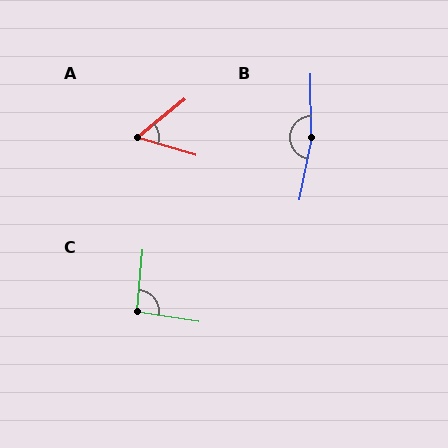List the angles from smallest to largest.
A (56°), C (94°), B (168°).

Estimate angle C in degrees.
Approximately 94 degrees.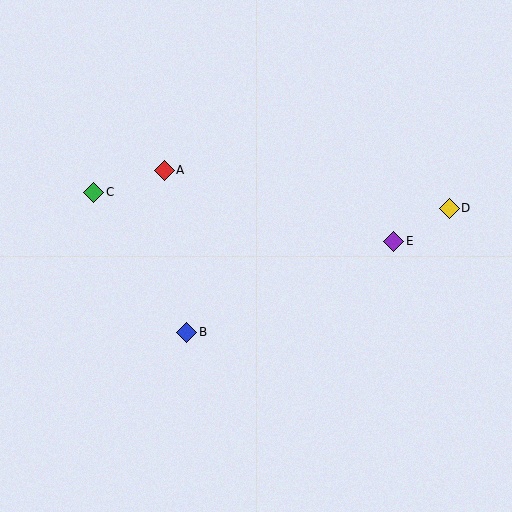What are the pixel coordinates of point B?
Point B is at (187, 332).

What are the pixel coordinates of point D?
Point D is at (449, 208).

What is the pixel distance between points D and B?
The distance between D and B is 290 pixels.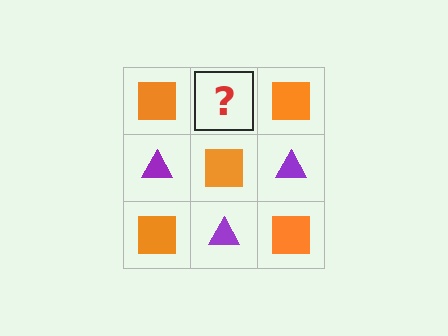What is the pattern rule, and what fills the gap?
The rule is that it alternates orange square and purple triangle in a checkerboard pattern. The gap should be filled with a purple triangle.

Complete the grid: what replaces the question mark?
The question mark should be replaced with a purple triangle.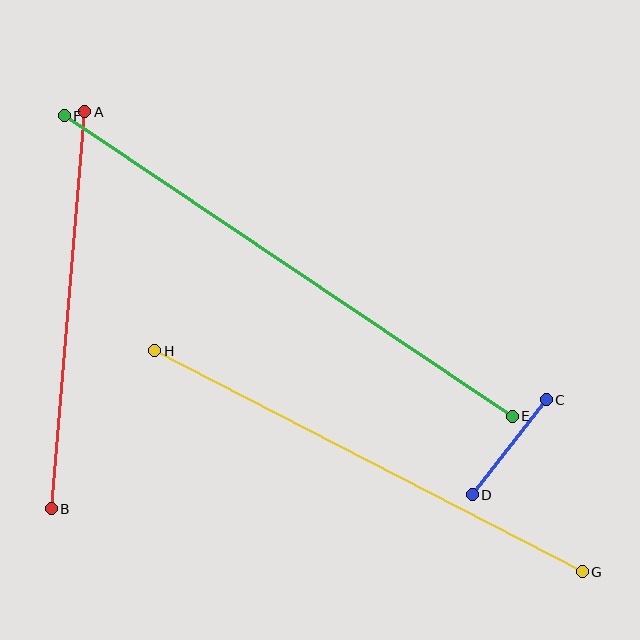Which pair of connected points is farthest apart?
Points E and F are farthest apart.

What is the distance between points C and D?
The distance is approximately 120 pixels.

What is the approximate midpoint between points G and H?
The midpoint is at approximately (368, 461) pixels.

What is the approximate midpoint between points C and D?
The midpoint is at approximately (509, 447) pixels.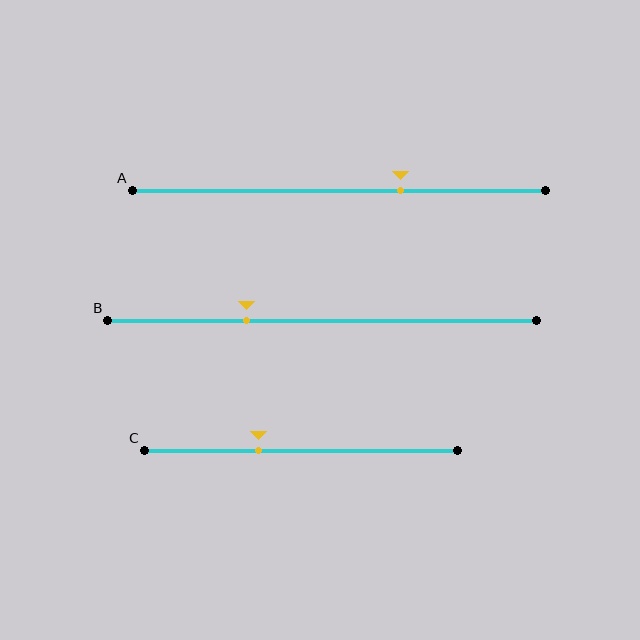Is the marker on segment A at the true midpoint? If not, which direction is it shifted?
No, the marker on segment A is shifted to the right by about 15% of the segment length.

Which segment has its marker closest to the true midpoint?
Segment C has its marker closest to the true midpoint.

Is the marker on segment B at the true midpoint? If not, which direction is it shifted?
No, the marker on segment B is shifted to the left by about 18% of the segment length.